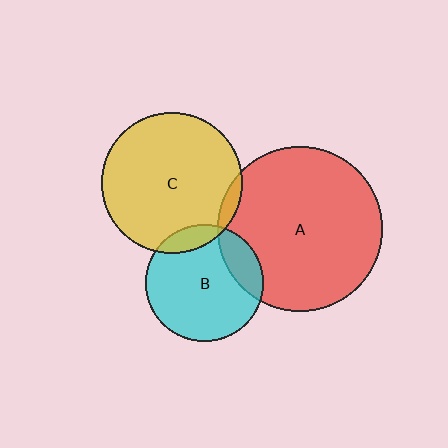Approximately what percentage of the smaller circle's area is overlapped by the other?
Approximately 5%.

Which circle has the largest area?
Circle A (red).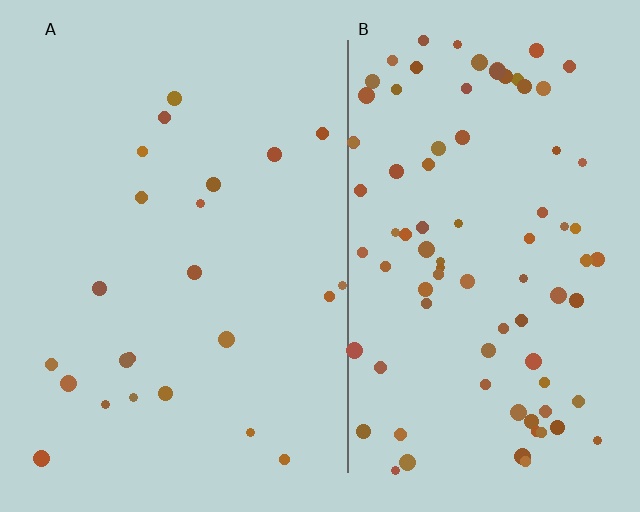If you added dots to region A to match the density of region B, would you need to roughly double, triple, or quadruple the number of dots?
Approximately quadruple.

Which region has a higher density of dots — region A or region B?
B (the right).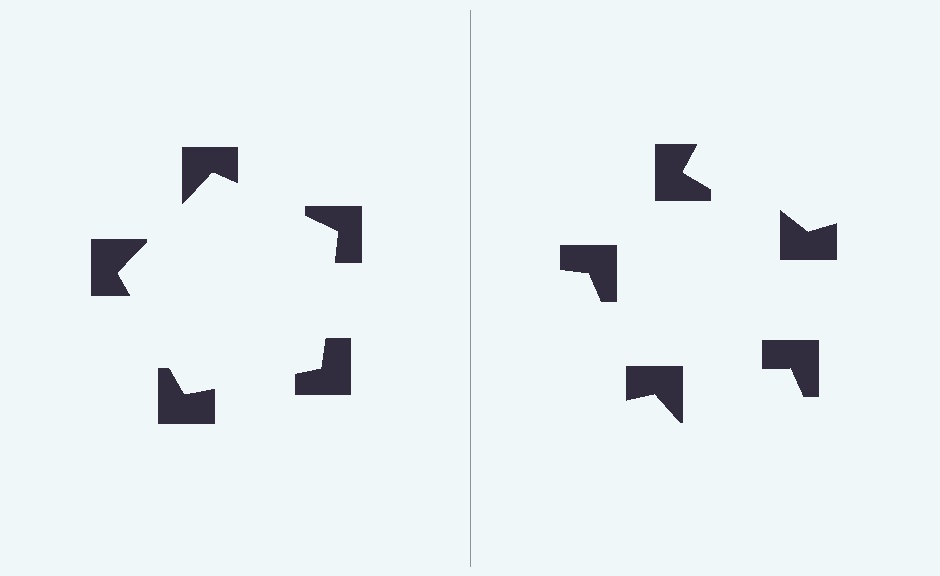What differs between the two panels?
The notched squares are positioned identically on both sides; only the wedge orientations differ. On the left they align to a pentagon; on the right they are misaligned.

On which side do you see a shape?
An illusory pentagon appears on the left side. On the right side the wedge cuts are rotated, so no coherent shape forms.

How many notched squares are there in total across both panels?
10 — 5 on each side.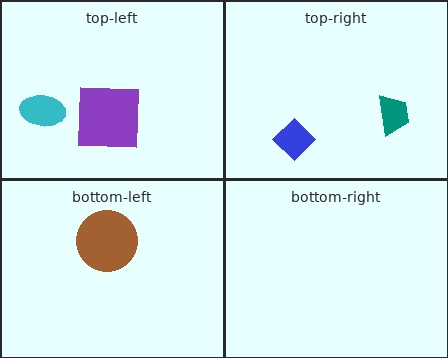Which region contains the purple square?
The top-left region.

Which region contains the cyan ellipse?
The top-left region.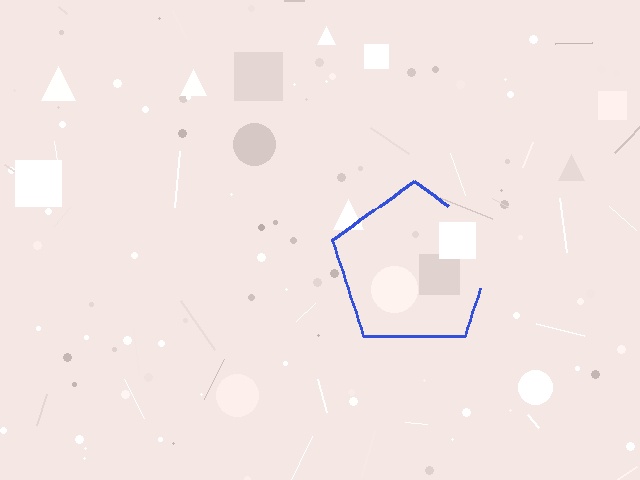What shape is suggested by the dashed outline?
The dashed outline suggests a pentagon.